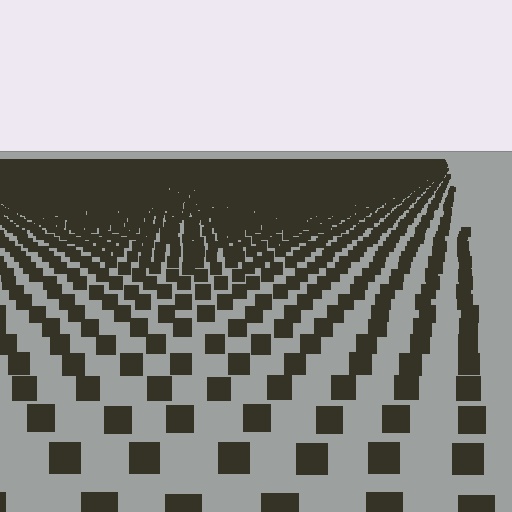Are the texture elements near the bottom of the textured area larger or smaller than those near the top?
Larger. Near the bottom, elements are closer to the viewer and appear at a bigger on-screen size.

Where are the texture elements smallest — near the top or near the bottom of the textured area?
Near the top.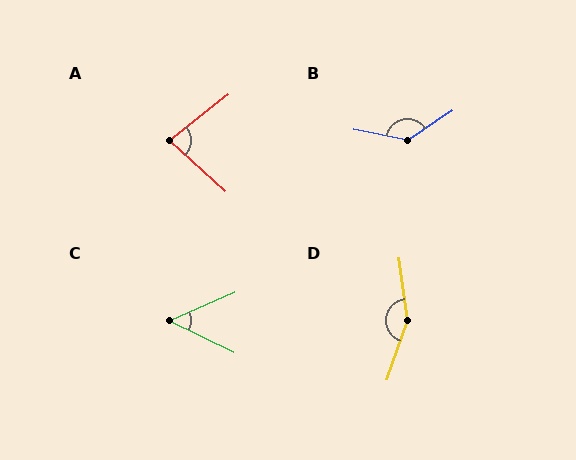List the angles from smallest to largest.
C (49°), A (81°), B (135°), D (153°).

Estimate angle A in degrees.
Approximately 81 degrees.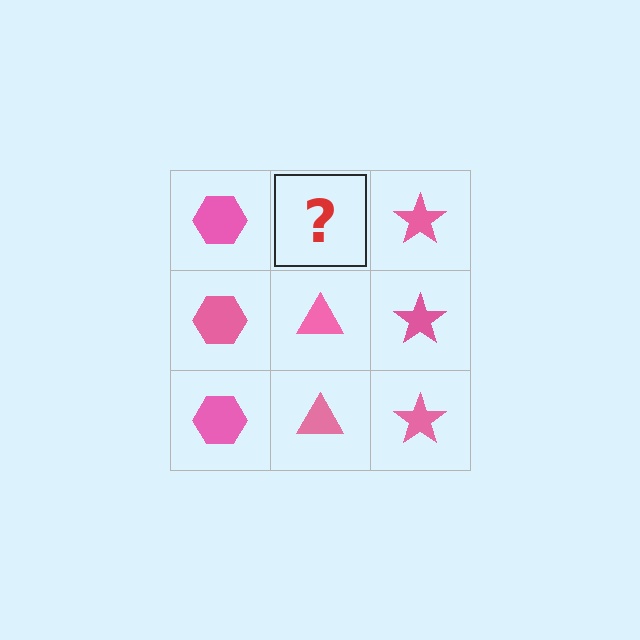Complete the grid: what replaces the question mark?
The question mark should be replaced with a pink triangle.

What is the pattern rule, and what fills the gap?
The rule is that each column has a consistent shape. The gap should be filled with a pink triangle.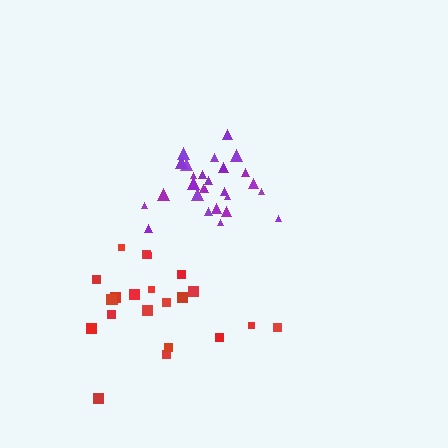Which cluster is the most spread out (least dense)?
Red.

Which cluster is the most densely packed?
Purple.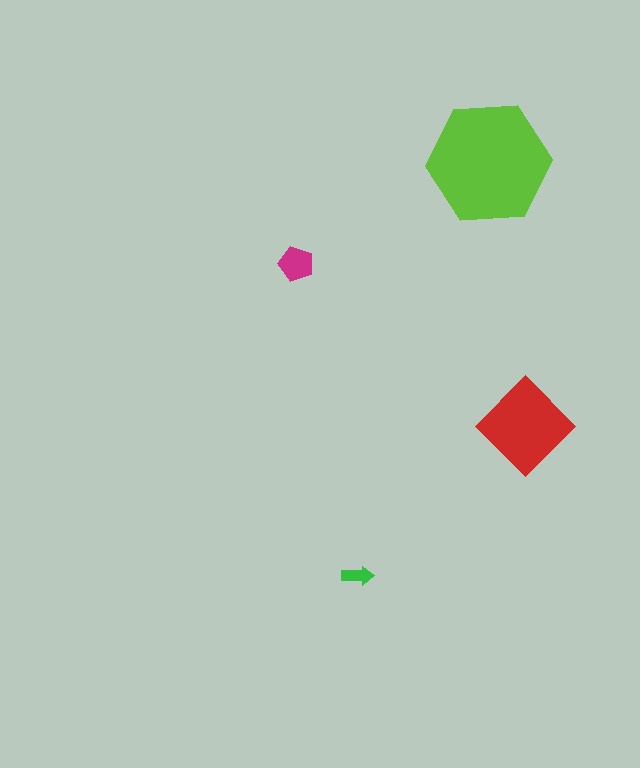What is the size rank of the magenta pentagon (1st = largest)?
3rd.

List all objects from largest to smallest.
The lime hexagon, the red diamond, the magenta pentagon, the green arrow.